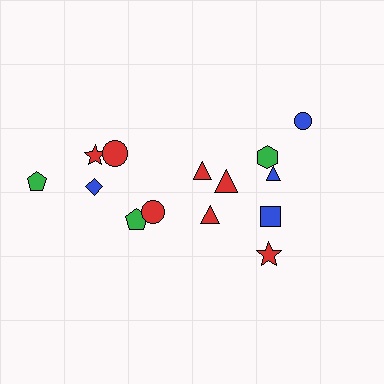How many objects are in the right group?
There are 6 objects.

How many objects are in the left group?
There are 8 objects.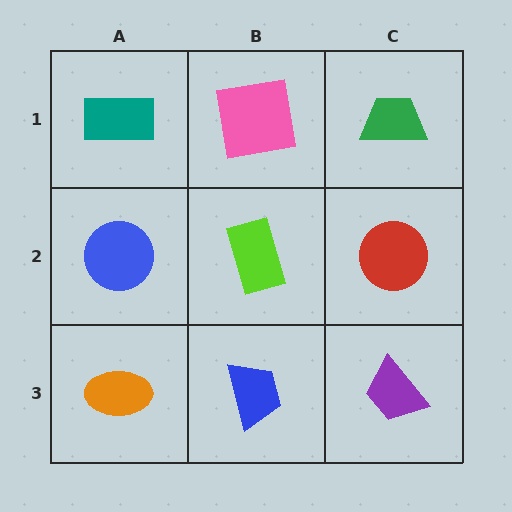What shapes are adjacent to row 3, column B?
A lime rectangle (row 2, column B), an orange ellipse (row 3, column A), a purple trapezoid (row 3, column C).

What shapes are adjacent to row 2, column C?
A green trapezoid (row 1, column C), a purple trapezoid (row 3, column C), a lime rectangle (row 2, column B).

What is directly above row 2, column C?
A green trapezoid.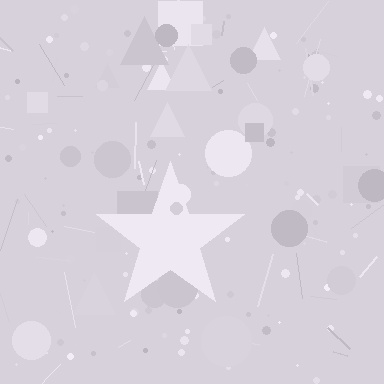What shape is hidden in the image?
A star is hidden in the image.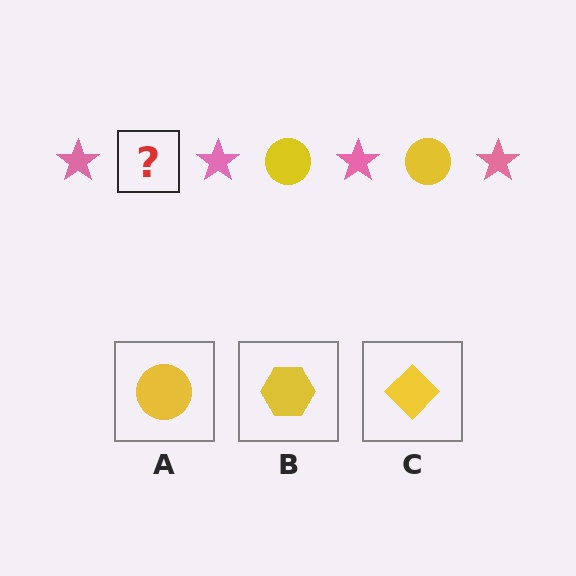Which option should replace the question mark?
Option A.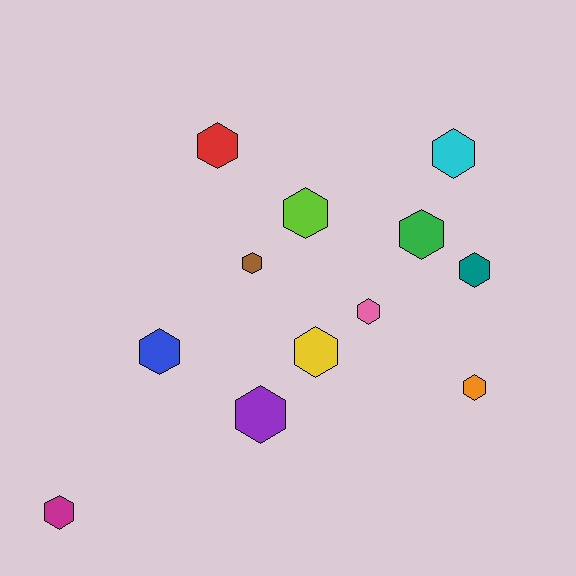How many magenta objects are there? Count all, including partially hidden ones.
There is 1 magenta object.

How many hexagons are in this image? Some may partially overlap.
There are 12 hexagons.